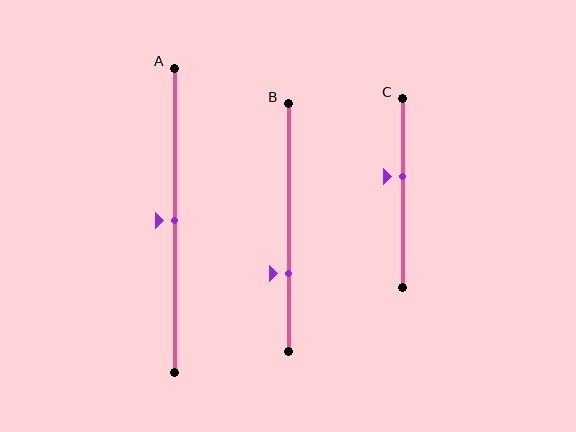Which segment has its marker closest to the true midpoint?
Segment A has its marker closest to the true midpoint.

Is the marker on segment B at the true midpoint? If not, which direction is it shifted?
No, the marker on segment B is shifted downward by about 19% of the segment length.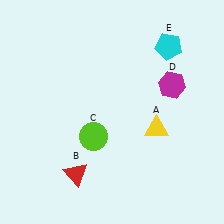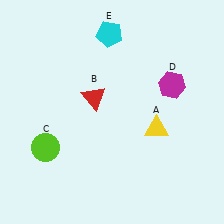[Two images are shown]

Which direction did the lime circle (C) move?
The lime circle (C) moved left.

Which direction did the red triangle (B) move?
The red triangle (B) moved up.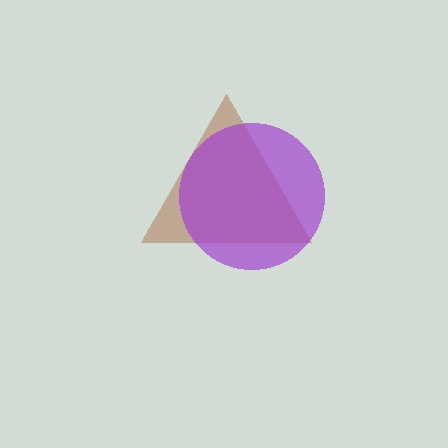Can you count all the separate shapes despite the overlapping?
Yes, there are 2 separate shapes.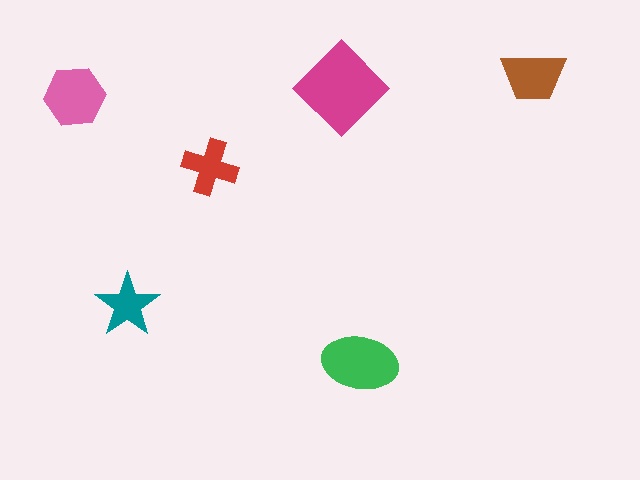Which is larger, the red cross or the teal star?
The red cross.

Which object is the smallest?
The teal star.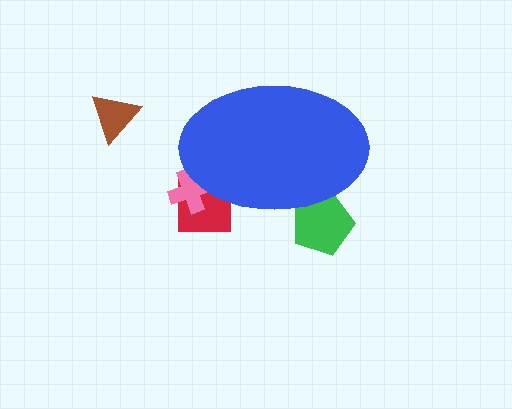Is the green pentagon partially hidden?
Yes, the green pentagon is partially hidden behind the blue ellipse.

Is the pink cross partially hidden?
Yes, the pink cross is partially hidden behind the blue ellipse.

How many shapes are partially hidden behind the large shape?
3 shapes are partially hidden.